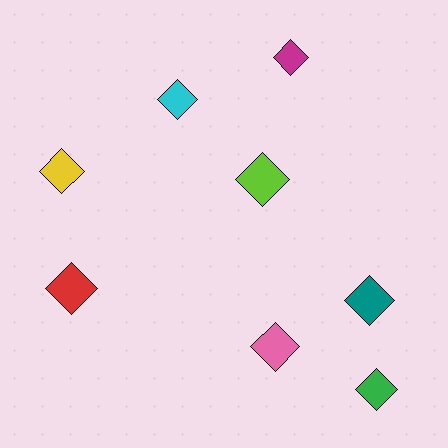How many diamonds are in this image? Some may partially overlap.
There are 8 diamonds.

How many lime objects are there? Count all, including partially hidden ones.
There is 1 lime object.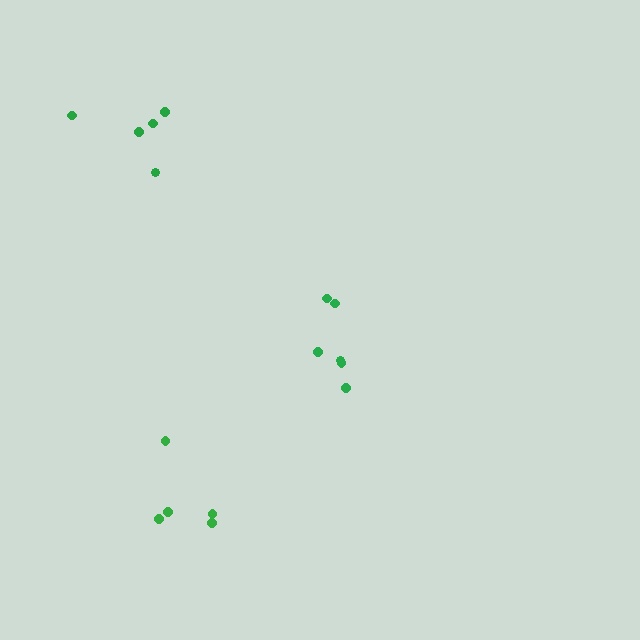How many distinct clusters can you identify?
There are 3 distinct clusters.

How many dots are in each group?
Group 1: 5 dots, Group 2: 5 dots, Group 3: 6 dots (16 total).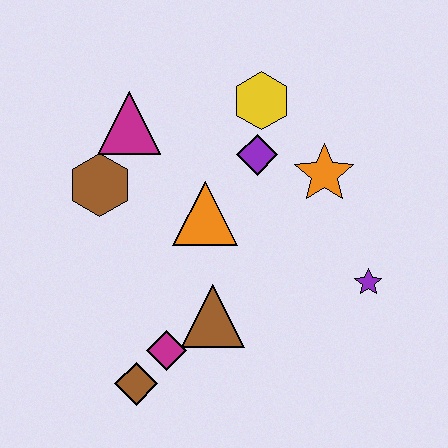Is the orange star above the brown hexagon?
Yes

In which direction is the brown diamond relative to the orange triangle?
The brown diamond is below the orange triangle.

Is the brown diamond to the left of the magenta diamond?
Yes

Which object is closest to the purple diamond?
The yellow hexagon is closest to the purple diamond.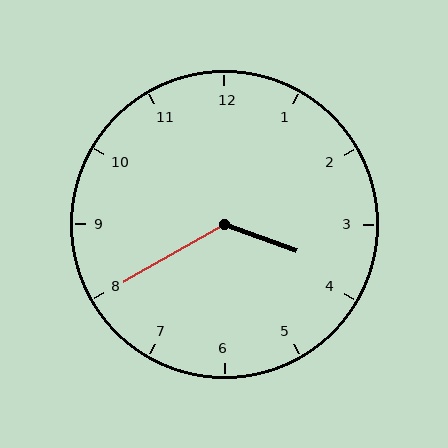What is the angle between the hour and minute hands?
Approximately 130 degrees.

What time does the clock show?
3:40.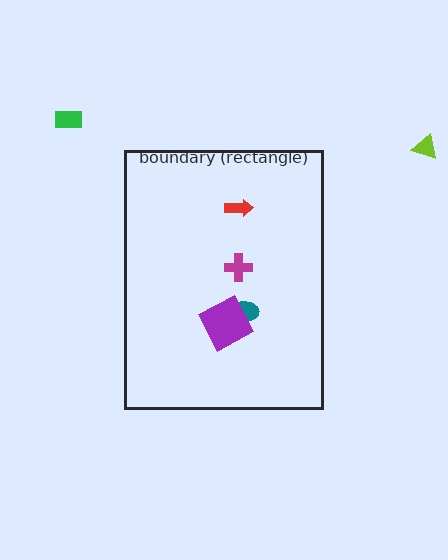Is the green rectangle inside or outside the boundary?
Outside.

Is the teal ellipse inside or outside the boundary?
Inside.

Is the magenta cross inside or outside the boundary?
Inside.